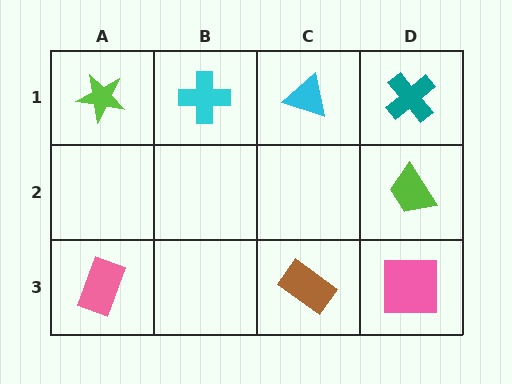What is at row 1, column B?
A cyan cross.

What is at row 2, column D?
A lime trapezoid.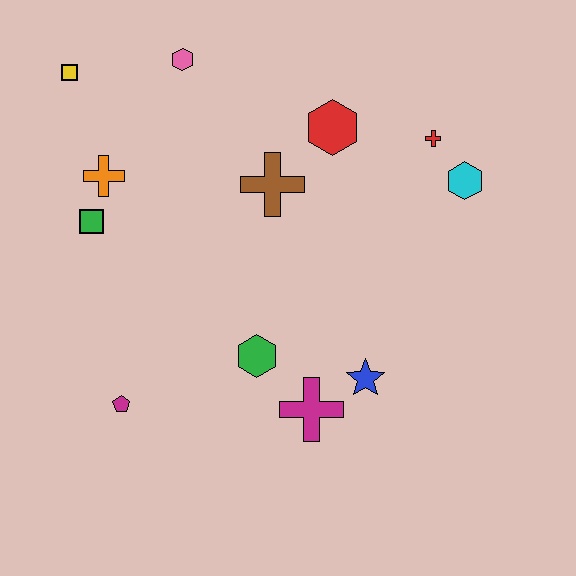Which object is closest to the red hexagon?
The brown cross is closest to the red hexagon.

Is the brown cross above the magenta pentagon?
Yes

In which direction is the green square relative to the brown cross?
The green square is to the left of the brown cross.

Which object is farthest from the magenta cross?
The yellow square is farthest from the magenta cross.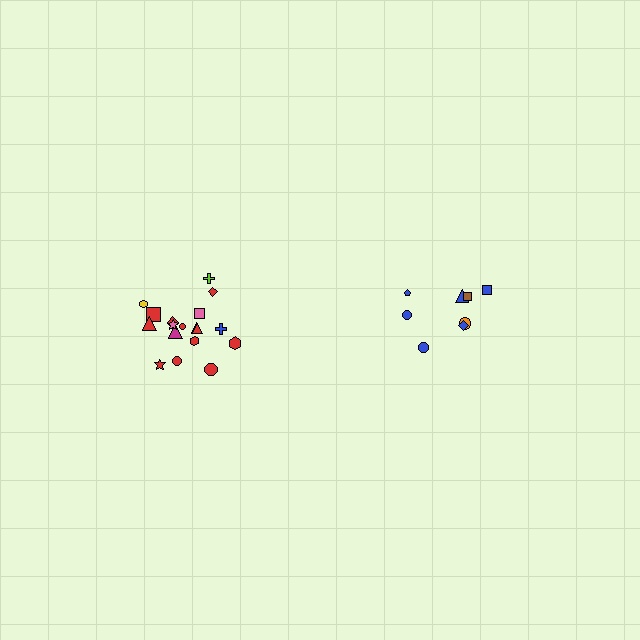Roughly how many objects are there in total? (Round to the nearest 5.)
Roughly 25 objects in total.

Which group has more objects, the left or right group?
The left group.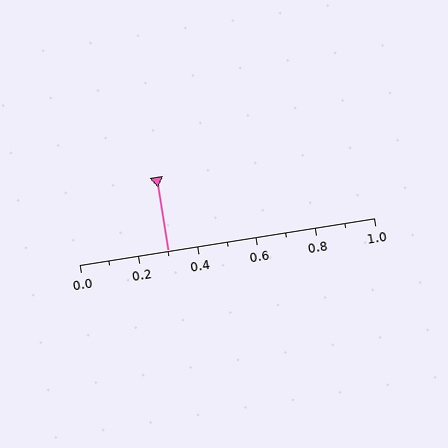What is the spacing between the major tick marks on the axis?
The major ticks are spaced 0.2 apart.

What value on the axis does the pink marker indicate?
The marker indicates approximately 0.3.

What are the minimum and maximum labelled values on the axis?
The axis runs from 0.0 to 1.0.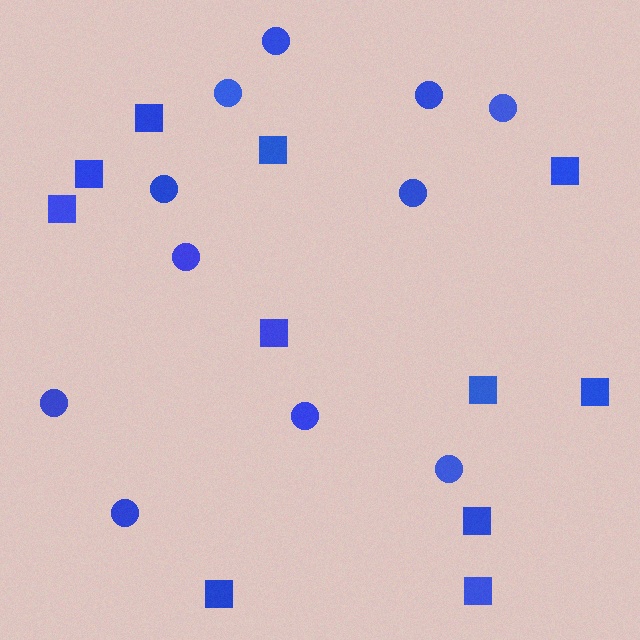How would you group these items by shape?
There are 2 groups: one group of circles (11) and one group of squares (11).